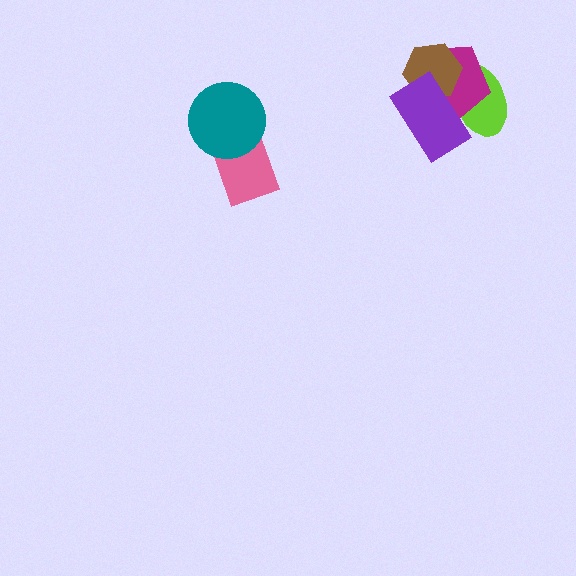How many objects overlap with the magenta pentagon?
3 objects overlap with the magenta pentagon.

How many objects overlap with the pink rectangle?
1 object overlaps with the pink rectangle.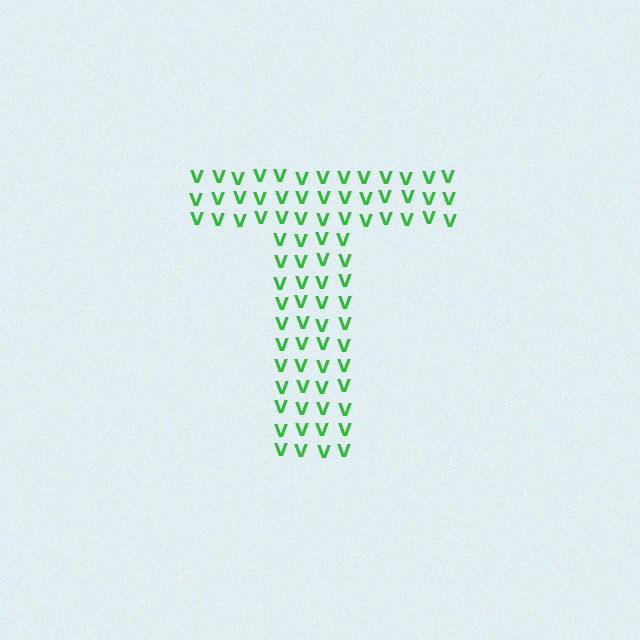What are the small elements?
The small elements are letter V's.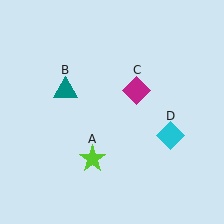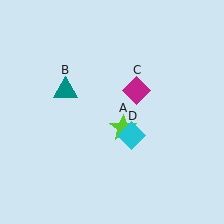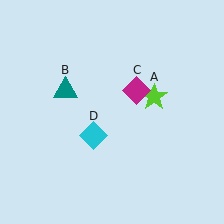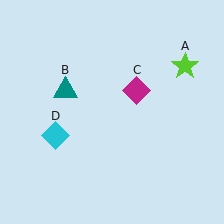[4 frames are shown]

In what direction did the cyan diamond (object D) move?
The cyan diamond (object D) moved left.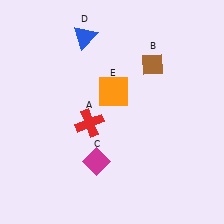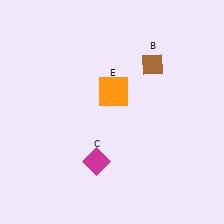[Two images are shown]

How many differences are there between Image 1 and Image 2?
There are 2 differences between the two images.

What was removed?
The red cross (A), the blue triangle (D) were removed in Image 2.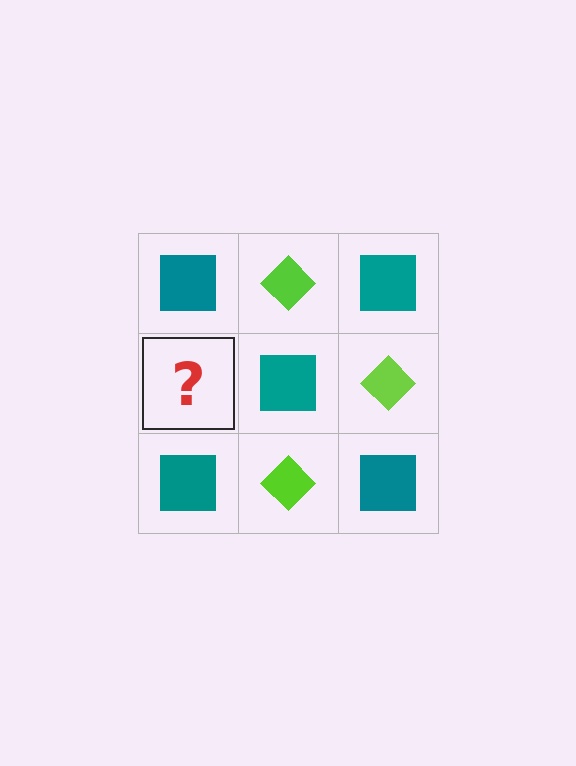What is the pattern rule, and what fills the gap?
The rule is that it alternates teal square and lime diamond in a checkerboard pattern. The gap should be filled with a lime diamond.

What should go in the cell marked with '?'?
The missing cell should contain a lime diamond.